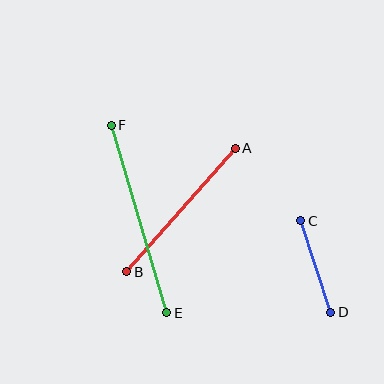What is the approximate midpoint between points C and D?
The midpoint is at approximately (316, 266) pixels.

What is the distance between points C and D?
The distance is approximately 96 pixels.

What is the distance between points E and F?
The distance is approximately 196 pixels.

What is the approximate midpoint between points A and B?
The midpoint is at approximately (181, 210) pixels.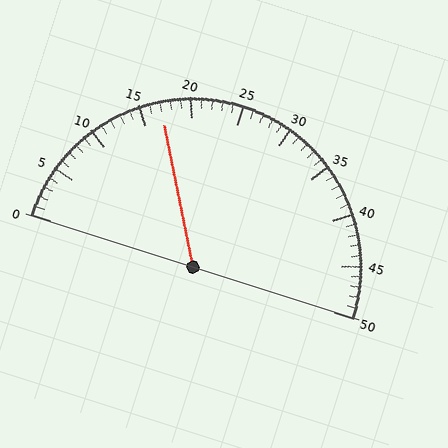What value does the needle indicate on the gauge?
The needle indicates approximately 17.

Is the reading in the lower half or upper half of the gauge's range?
The reading is in the lower half of the range (0 to 50).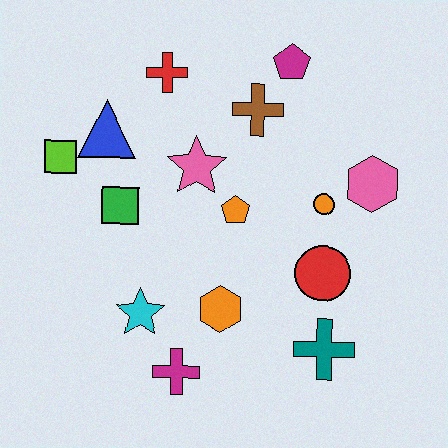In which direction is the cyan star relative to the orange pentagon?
The cyan star is below the orange pentagon.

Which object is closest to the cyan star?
The magenta cross is closest to the cyan star.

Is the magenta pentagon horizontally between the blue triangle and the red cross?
No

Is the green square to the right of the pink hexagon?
No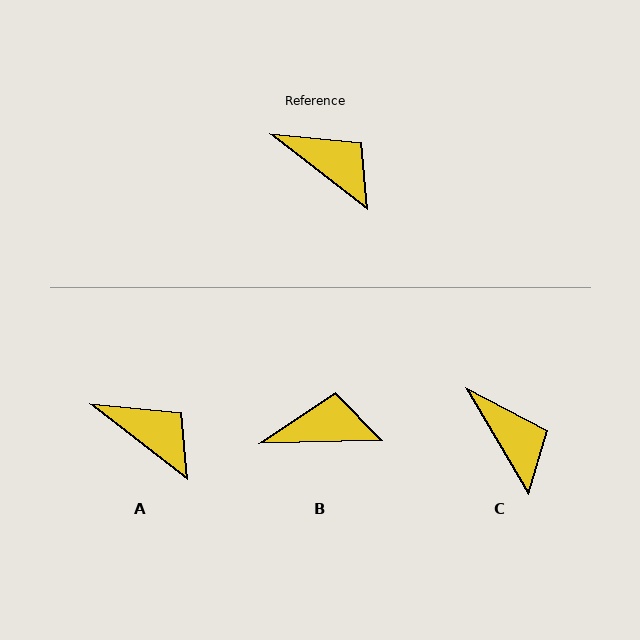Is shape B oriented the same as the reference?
No, it is off by about 39 degrees.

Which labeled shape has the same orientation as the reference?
A.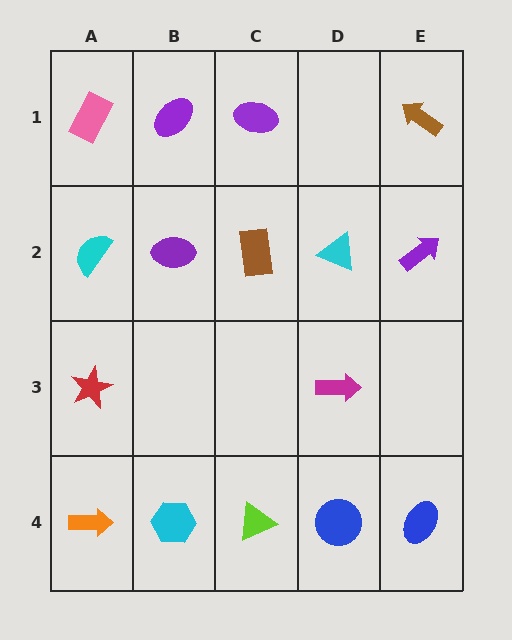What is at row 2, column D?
A cyan triangle.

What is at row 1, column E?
A brown arrow.